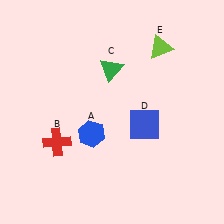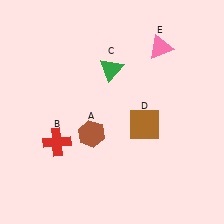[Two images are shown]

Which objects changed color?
A changed from blue to brown. D changed from blue to brown. E changed from lime to pink.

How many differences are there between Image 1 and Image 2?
There are 3 differences between the two images.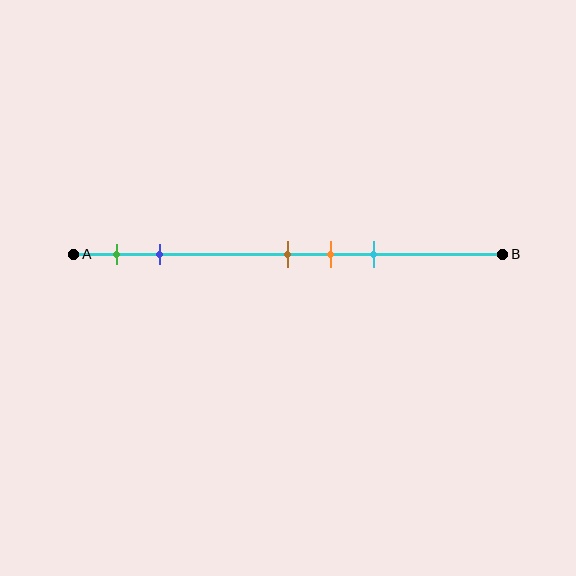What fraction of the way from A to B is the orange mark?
The orange mark is approximately 60% (0.6) of the way from A to B.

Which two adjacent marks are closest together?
The brown and orange marks are the closest adjacent pair.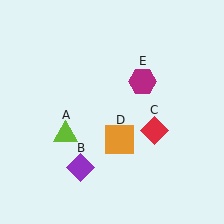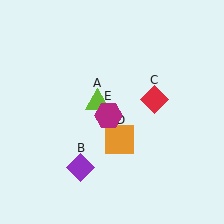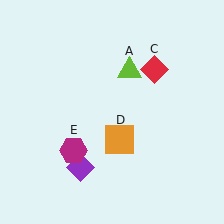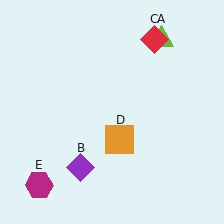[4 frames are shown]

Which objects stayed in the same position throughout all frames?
Purple diamond (object B) and orange square (object D) remained stationary.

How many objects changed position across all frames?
3 objects changed position: lime triangle (object A), red diamond (object C), magenta hexagon (object E).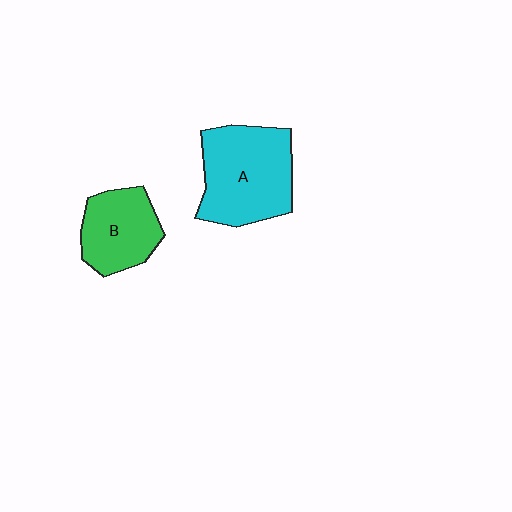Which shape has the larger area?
Shape A (cyan).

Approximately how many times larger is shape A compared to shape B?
Approximately 1.5 times.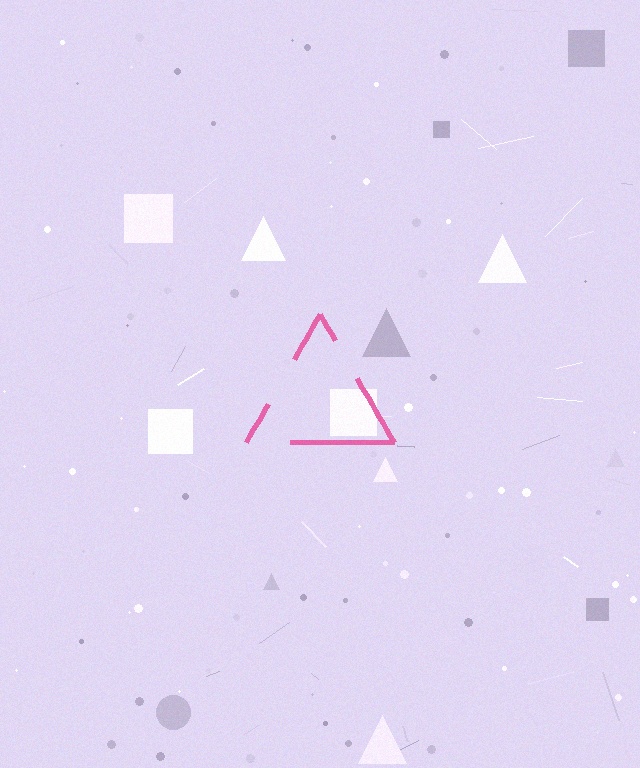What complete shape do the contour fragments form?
The contour fragments form a triangle.